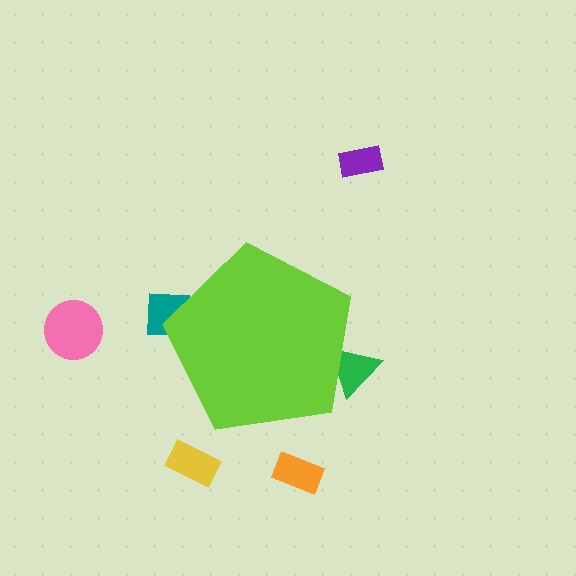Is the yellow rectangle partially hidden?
No, the yellow rectangle is fully visible.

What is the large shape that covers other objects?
A lime pentagon.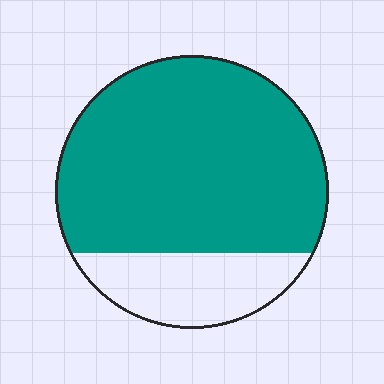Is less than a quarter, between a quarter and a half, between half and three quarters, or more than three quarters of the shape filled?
More than three quarters.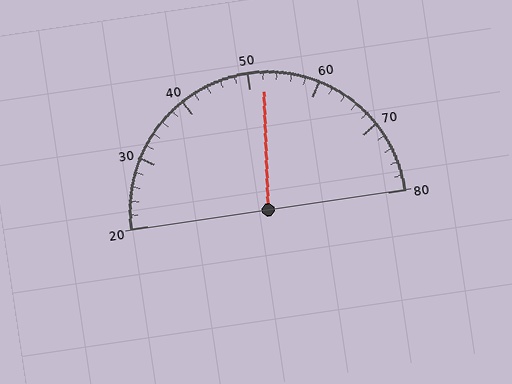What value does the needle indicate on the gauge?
The needle indicates approximately 52.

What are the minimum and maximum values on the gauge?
The gauge ranges from 20 to 80.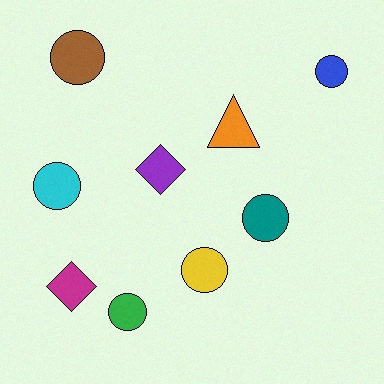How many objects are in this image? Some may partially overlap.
There are 9 objects.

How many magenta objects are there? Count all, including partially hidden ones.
There is 1 magenta object.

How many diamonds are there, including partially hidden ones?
There are 2 diamonds.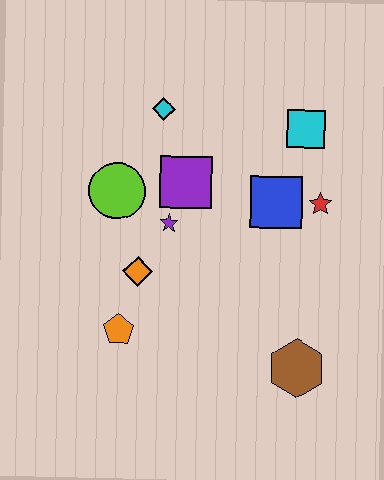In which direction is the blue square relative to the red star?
The blue square is to the left of the red star.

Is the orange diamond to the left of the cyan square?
Yes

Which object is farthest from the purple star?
The brown hexagon is farthest from the purple star.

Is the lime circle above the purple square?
No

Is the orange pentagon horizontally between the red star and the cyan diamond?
No